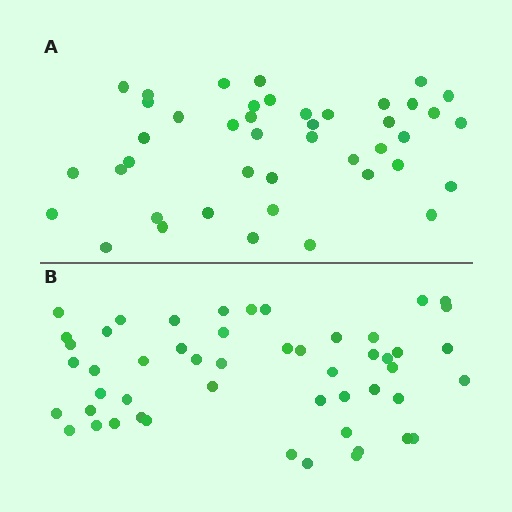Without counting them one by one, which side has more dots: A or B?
Region B (the bottom region) has more dots.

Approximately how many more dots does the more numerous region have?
Region B has roughly 8 or so more dots than region A.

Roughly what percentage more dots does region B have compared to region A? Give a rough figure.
About 20% more.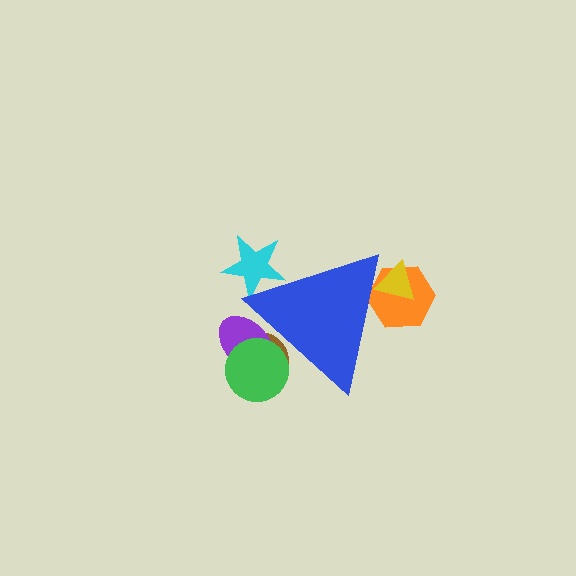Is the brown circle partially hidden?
Yes, the brown circle is partially hidden behind the blue triangle.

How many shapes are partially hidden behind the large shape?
6 shapes are partially hidden.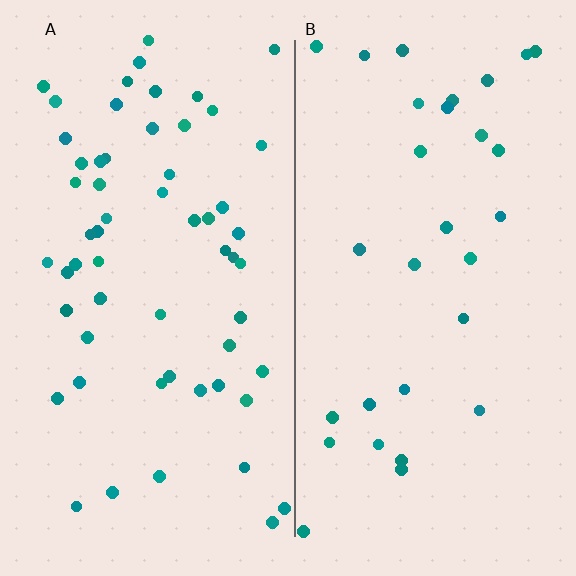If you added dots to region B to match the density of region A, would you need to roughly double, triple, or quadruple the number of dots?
Approximately double.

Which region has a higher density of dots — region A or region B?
A (the left).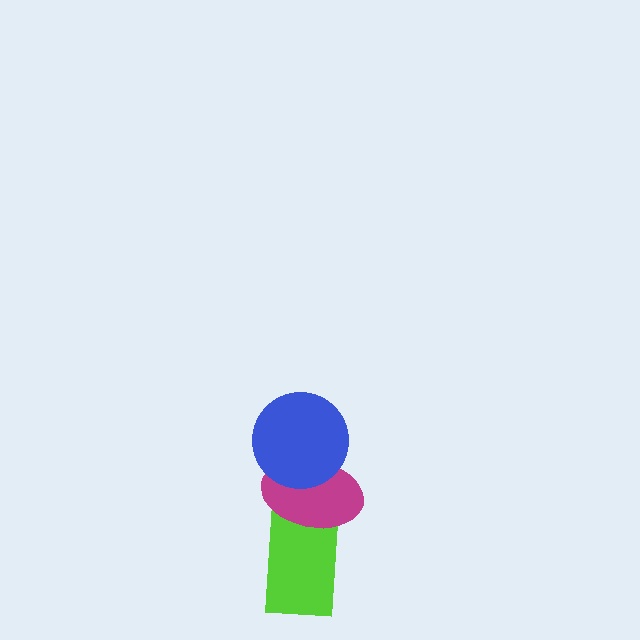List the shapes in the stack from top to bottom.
From top to bottom: the blue circle, the magenta ellipse, the lime rectangle.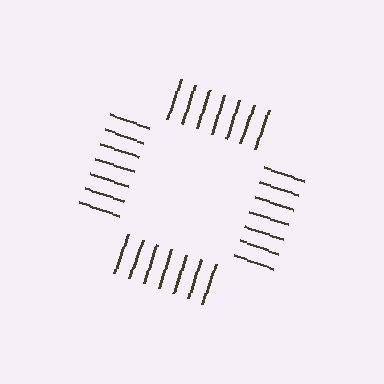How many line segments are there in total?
28 — 7 along each of the 4 edges.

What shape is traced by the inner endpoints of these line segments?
An illusory square — the line segments terminate on its edges but no continuous stroke is drawn.